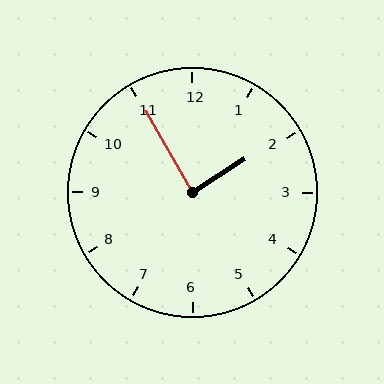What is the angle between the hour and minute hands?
Approximately 88 degrees.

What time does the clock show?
1:55.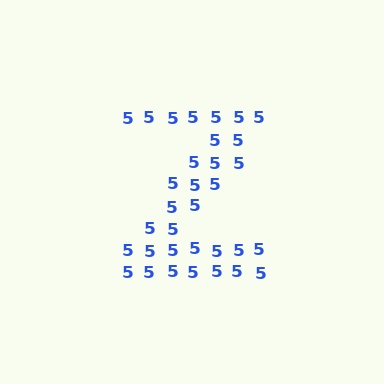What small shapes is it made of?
It is made of small digit 5's.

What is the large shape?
The large shape is the letter Z.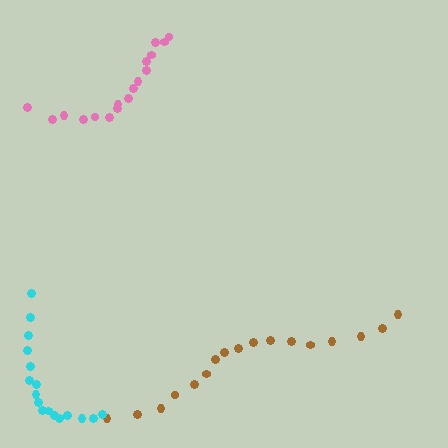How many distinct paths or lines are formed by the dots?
There are 3 distinct paths.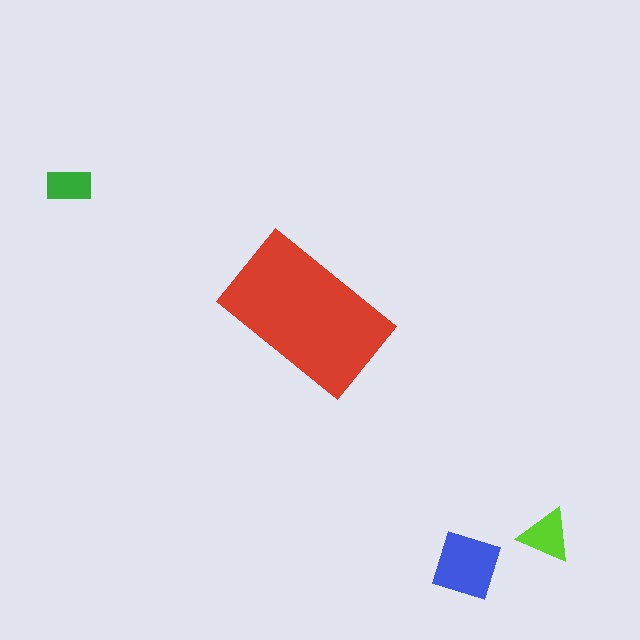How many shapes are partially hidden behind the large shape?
0 shapes are partially hidden.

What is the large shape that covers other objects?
A red rectangle.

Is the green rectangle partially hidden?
No, the green rectangle is fully visible.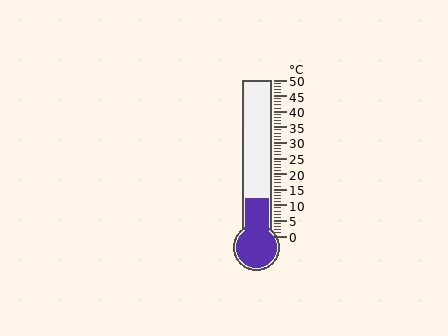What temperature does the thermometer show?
The thermometer shows approximately 12°C.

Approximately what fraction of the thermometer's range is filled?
The thermometer is filled to approximately 25% of its range.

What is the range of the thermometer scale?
The thermometer scale ranges from 0°C to 50°C.